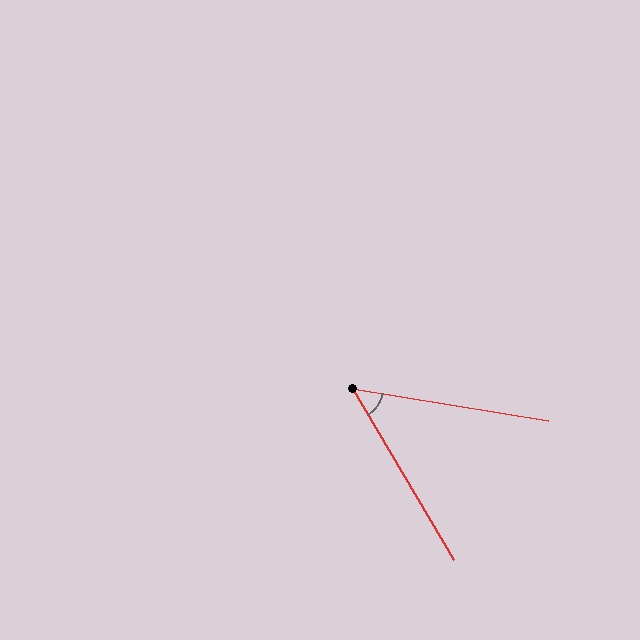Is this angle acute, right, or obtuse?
It is acute.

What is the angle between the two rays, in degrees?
Approximately 50 degrees.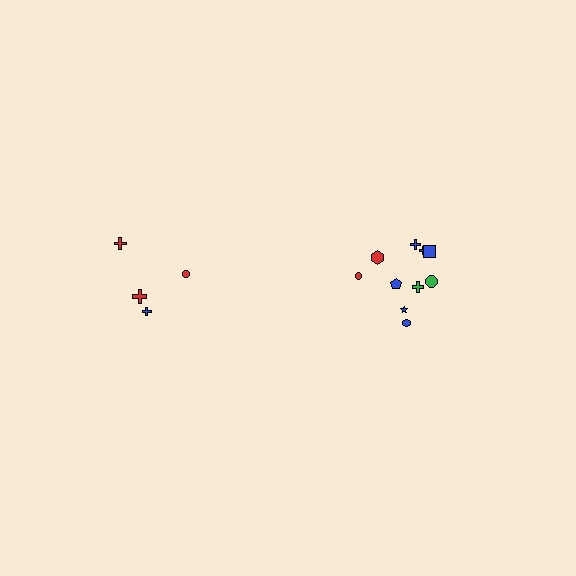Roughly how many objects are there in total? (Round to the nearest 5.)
Roughly 15 objects in total.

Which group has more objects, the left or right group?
The right group.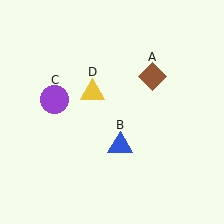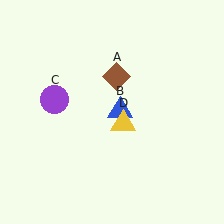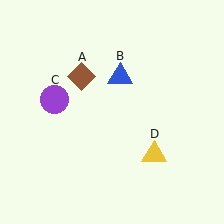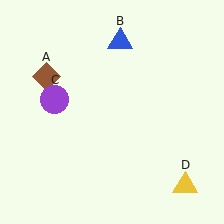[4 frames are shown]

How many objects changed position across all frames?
3 objects changed position: brown diamond (object A), blue triangle (object B), yellow triangle (object D).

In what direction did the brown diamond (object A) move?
The brown diamond (object A) moved left.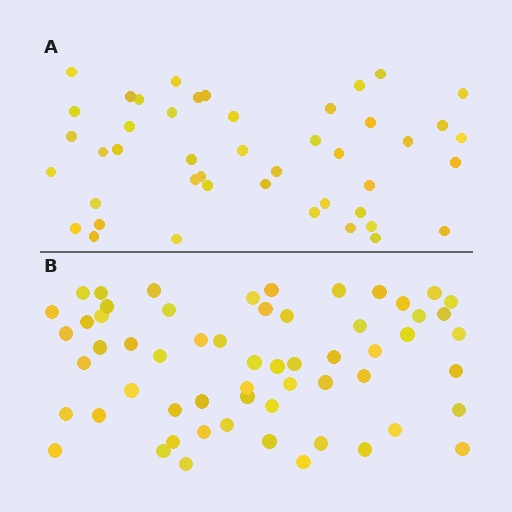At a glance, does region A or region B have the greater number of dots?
Region B (the bottom region) has more dots.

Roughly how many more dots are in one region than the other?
Region B has approximately 15 more dots than region A.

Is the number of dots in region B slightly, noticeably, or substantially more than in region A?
Region B has noticeably more, but not dramatically so. The ratio is roughly 1.3 to 1.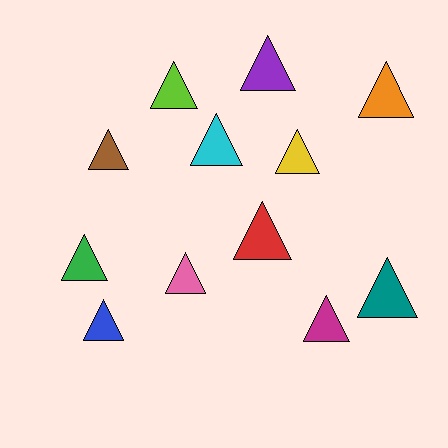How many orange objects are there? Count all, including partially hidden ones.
There is 1 orange object.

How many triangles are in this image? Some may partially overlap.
There are 12 triangles.